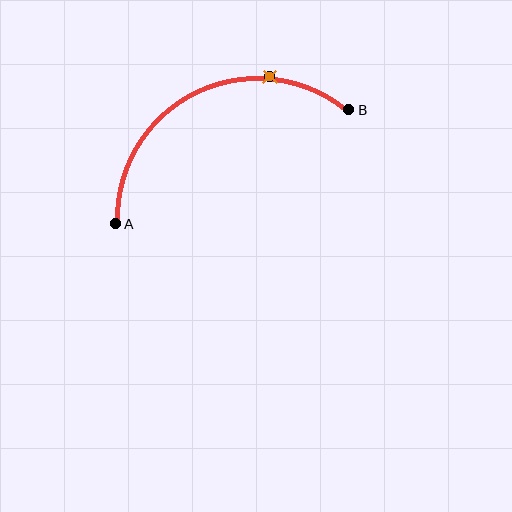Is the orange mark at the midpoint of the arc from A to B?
No. The orange mark lies on the arc but is closer to endpoint B. The arc midpoint would be at the point on the curve equidistant along the arc from both A and B.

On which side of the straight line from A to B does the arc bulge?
The arc bulges above the straight line connecting A and B.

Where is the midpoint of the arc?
The arc midpoint is the point on the curve farthest from the straight line joining A and B. It sits above that line.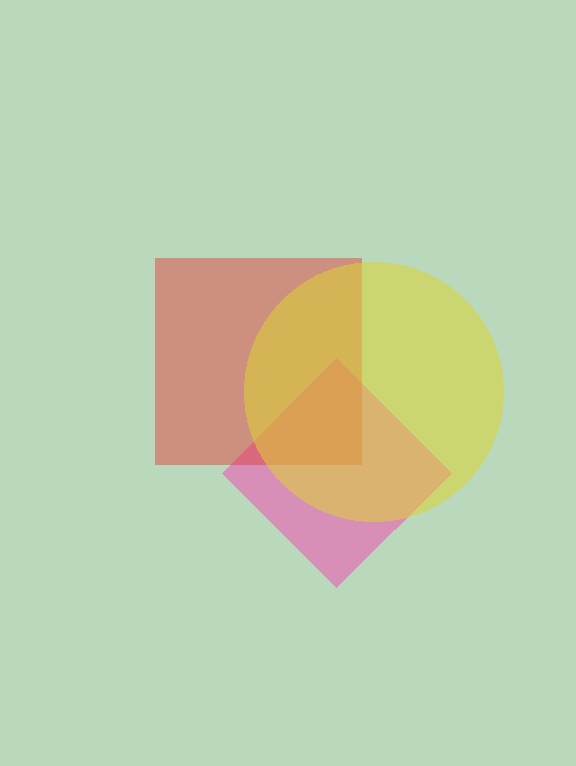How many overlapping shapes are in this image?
There are 3 overlapping shapes in the image.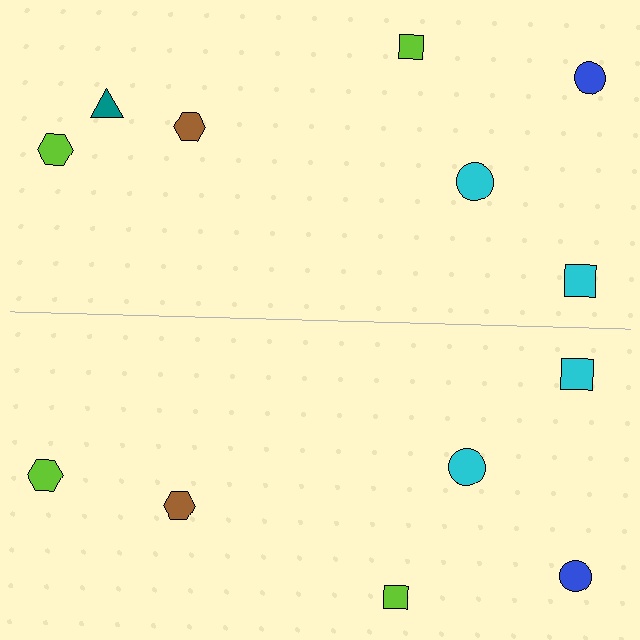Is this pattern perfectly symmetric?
No, the pattern is not perfectly symmetric. A teal triangle is missing from the bottom side.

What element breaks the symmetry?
A teal triangle is missing from the bottom side.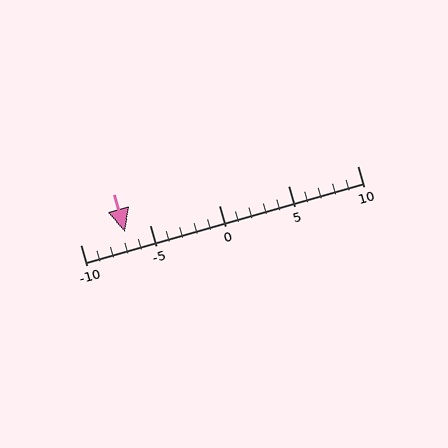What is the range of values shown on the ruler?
The ruler shows values from -10 to 10.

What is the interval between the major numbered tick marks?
The major tick marks are spaced 5 units apart.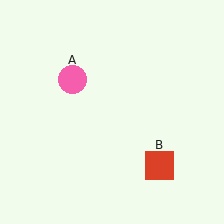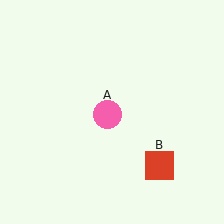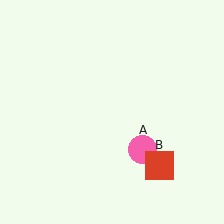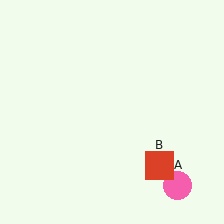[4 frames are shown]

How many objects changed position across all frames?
1 object changed position: pink circle (object A).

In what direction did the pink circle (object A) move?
The pink circle (object A) moved down and to the right.